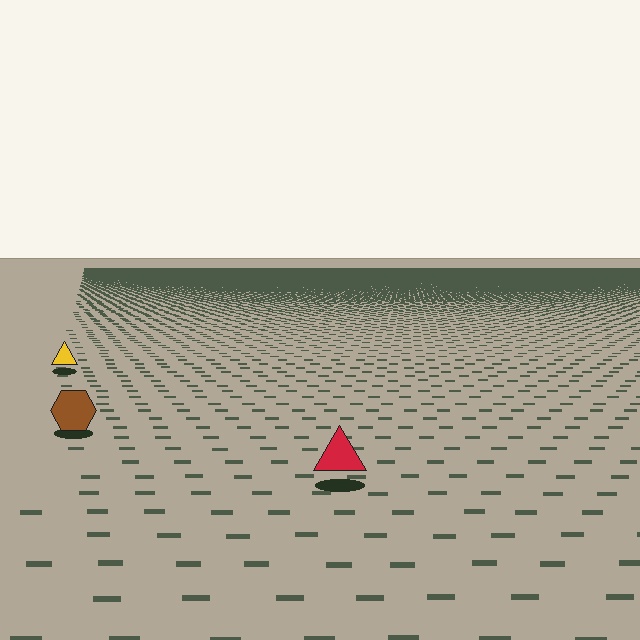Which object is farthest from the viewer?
The yellow triangle is farthest from the viewer. It appears smaller and the ground texture around it is denser.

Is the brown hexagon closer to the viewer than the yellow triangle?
Yes. The brown hexagon is closer — you can tell from the texture gradient: the ground texture is coarser near it.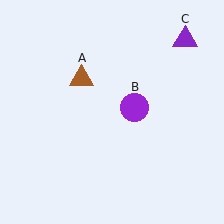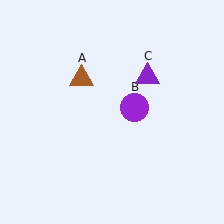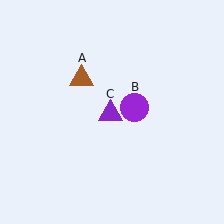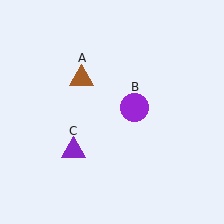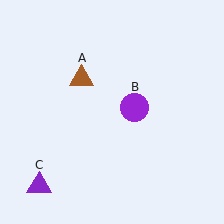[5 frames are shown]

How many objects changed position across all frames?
1 object changed position: purple triangle (object C).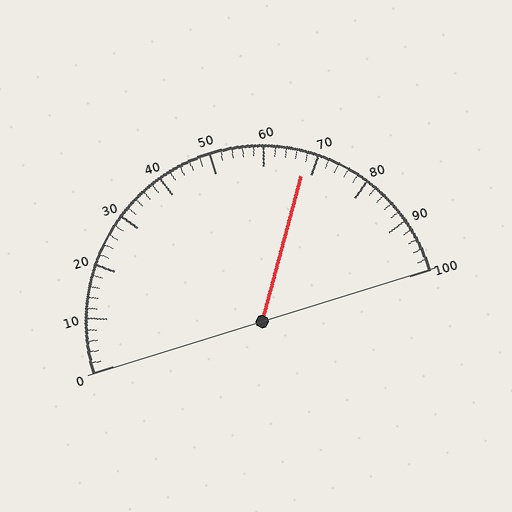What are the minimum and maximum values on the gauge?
The gauge ranges from 0 to 100.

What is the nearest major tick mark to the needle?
The nearest major tick mark is 70.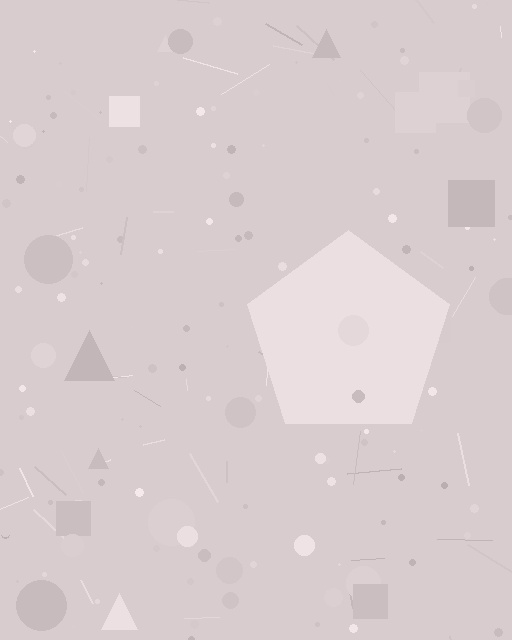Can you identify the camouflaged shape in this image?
The camouflaged shape is a pentagon.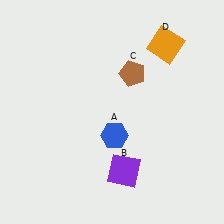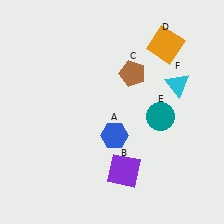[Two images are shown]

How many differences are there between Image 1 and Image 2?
There are 2 differences between the two images.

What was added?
A teal circle (E), a cyan triangle (F) were added in Image 2.